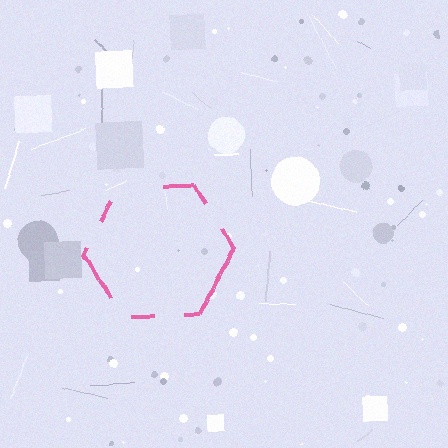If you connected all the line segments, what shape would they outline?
They would outline a hexagon.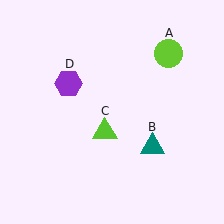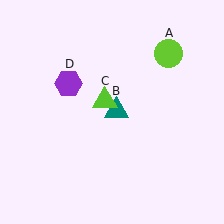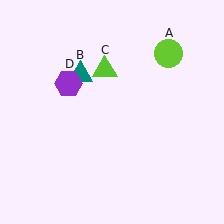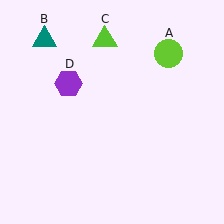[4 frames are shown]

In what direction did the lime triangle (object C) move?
The lime triangle (object C) moved up.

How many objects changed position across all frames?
2 objects changed position: teal triangle (object B), lime triangle (object C).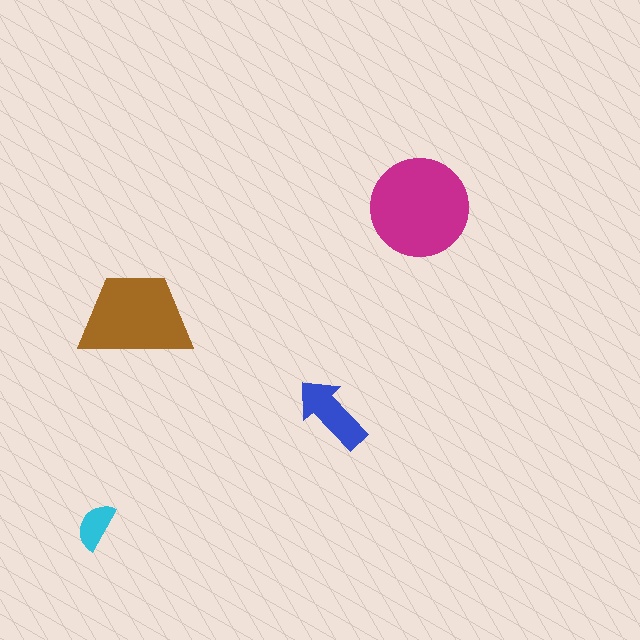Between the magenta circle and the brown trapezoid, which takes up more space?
The magenta circle.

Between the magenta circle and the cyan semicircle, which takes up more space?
The magenta circle.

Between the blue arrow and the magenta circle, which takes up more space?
The magenta circle.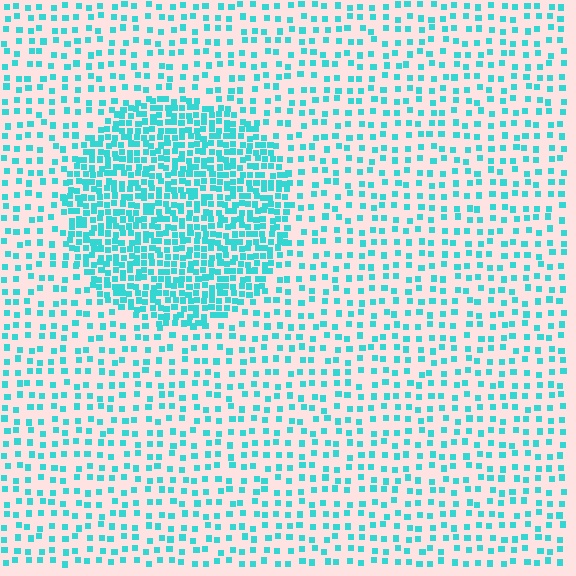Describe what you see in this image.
The image contains small cyan elements arranged at two different densities. A circle-shaped region is visible where the elements are more densely packed than the surrounding area.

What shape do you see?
I see a circle.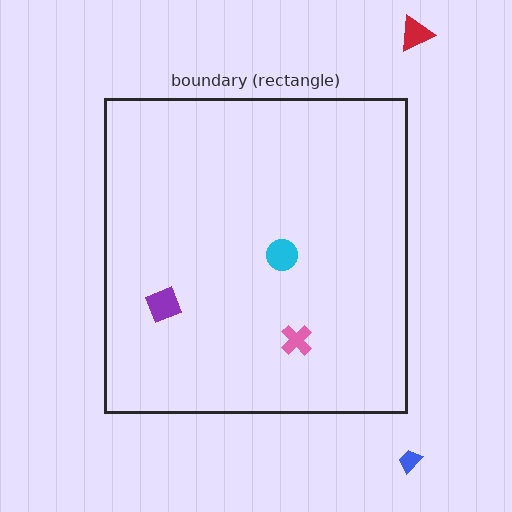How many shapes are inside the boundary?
3 inside, 2 outside.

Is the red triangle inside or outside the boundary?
Outside.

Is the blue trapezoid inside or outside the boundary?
Outside.